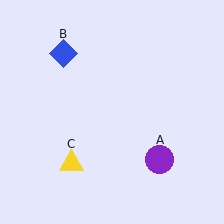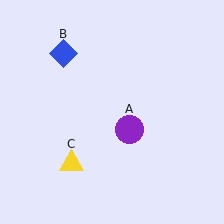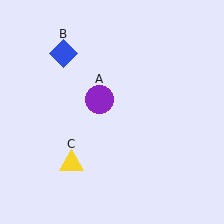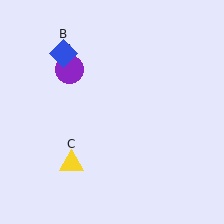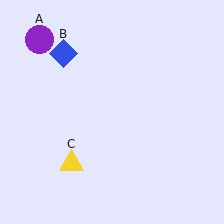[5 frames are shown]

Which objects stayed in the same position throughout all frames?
Blue diamond (object B) and yellow triangle (object C) remained stationary.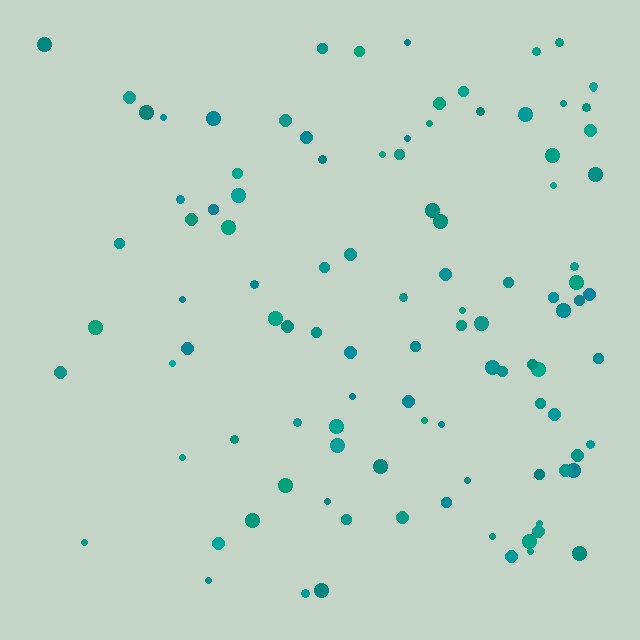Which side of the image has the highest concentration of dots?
The right.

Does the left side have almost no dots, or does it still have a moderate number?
Still a moderate number, just noticeably fewer than the right.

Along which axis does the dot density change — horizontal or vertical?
Horizontal.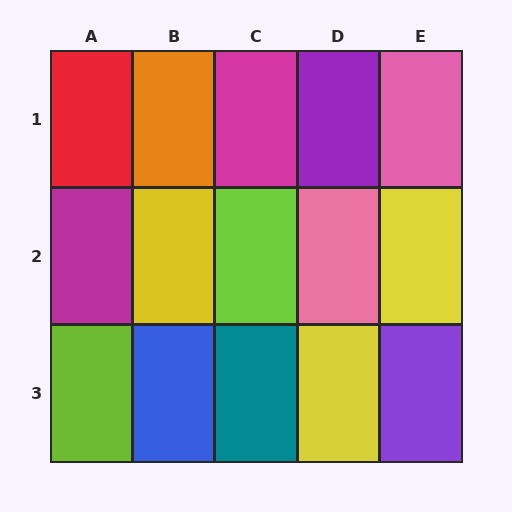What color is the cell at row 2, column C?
Lime.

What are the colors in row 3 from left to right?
Lime, blue, teal, yellow, purple.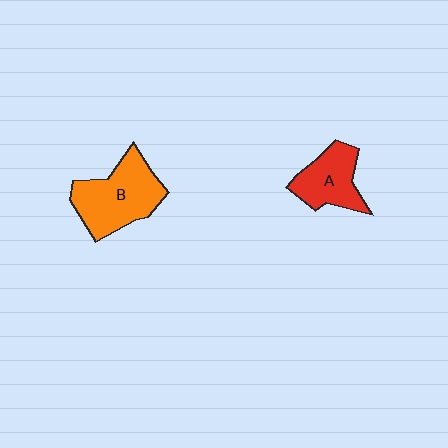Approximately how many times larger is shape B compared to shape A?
Approximately 1.5 times.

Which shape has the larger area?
Shape B (orange).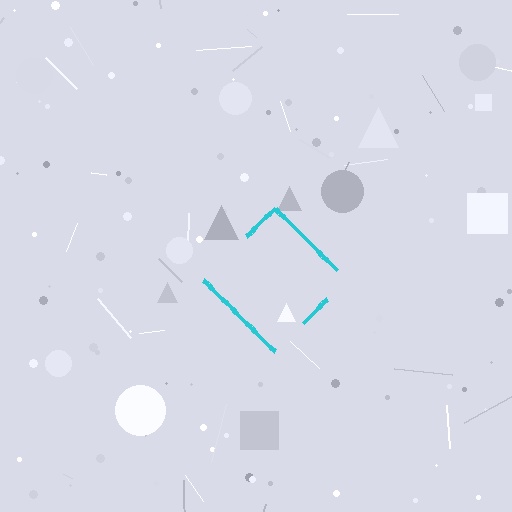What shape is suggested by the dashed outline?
The dashed outline suggests a diamond.